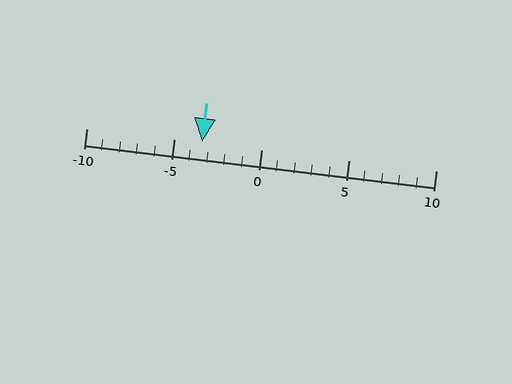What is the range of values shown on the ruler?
The ruler shows values from -10 to 10.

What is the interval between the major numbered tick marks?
The major tick marks are spaced 5 units apart.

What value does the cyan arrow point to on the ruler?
The cyan arrow points to approximately -3.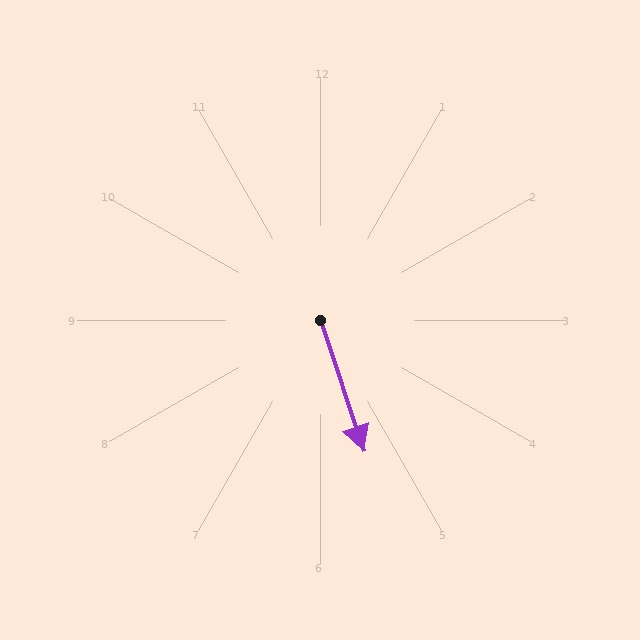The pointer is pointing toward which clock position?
Roughly 5 o'clock.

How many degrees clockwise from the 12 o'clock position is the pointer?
Approximately 161 degrees.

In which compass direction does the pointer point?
South.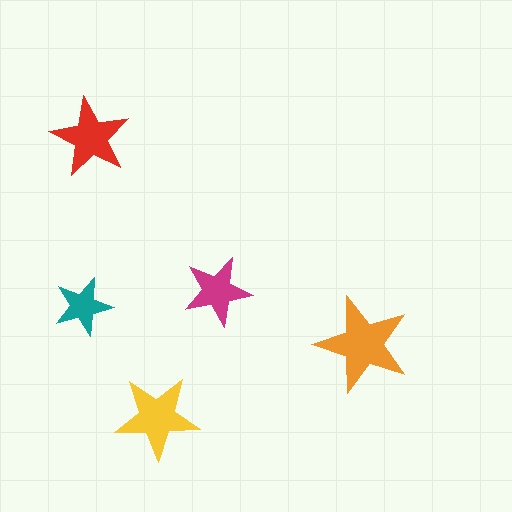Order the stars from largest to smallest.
the orange one, the yellow one, the red one, the magenta one, the teal one.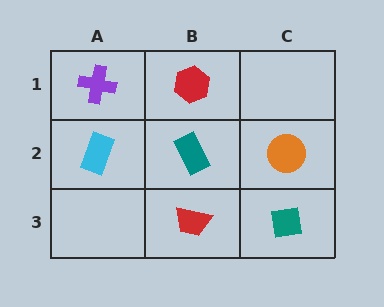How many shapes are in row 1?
2 shapes.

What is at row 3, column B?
A red trapezoid.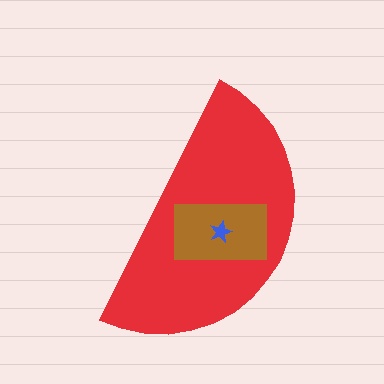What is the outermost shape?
The red semicircle.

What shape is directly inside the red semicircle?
The brown rectangle.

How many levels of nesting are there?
3.